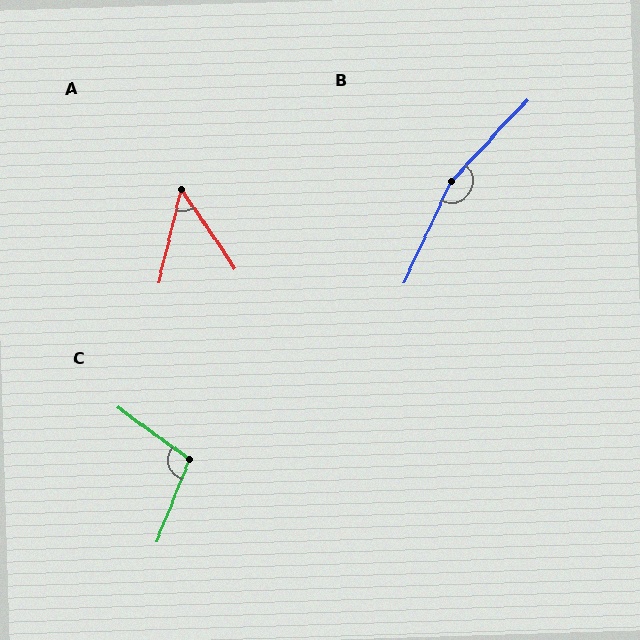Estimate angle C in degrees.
Approximately 104 degrees.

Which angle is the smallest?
A, at approximately 48 degrees.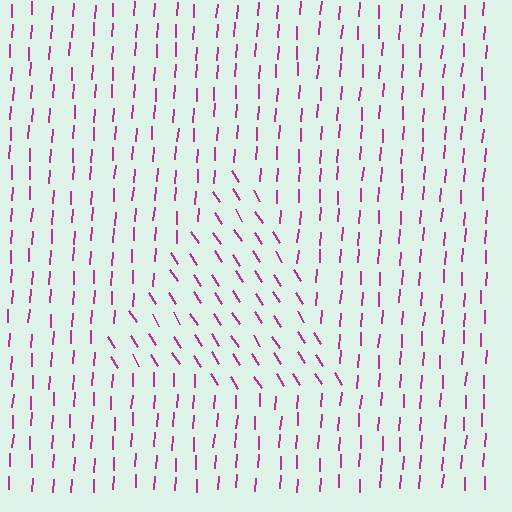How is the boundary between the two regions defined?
The boundary is defined purely by a change in line orientation (approximately 36 degrees difference). All lines are the same color and thickness.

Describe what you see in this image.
The image is filled with small magenta line segments. A triangle region in the image has lines oriented differently from the surrounding lines, creating a visible texture boundary.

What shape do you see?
I see a triangle.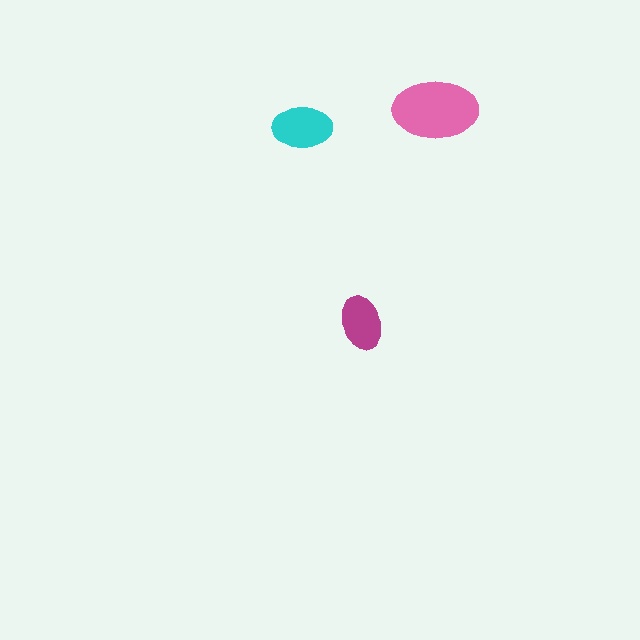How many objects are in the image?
There are 3 objects in the image.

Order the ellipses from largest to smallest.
the pink one, the cyan one, the magenta one.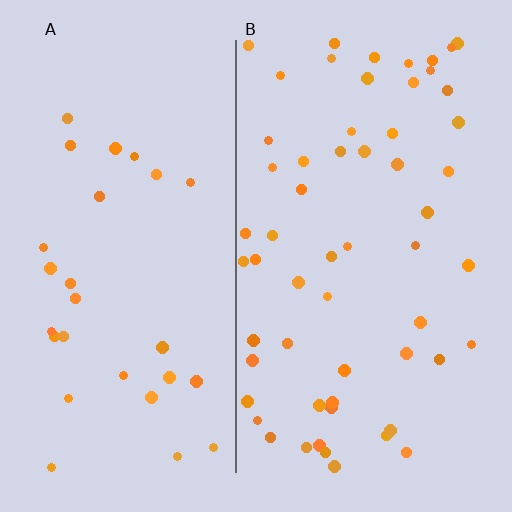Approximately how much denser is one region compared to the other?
Approximately 2.0× — region B over region A.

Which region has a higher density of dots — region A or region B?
B (the right).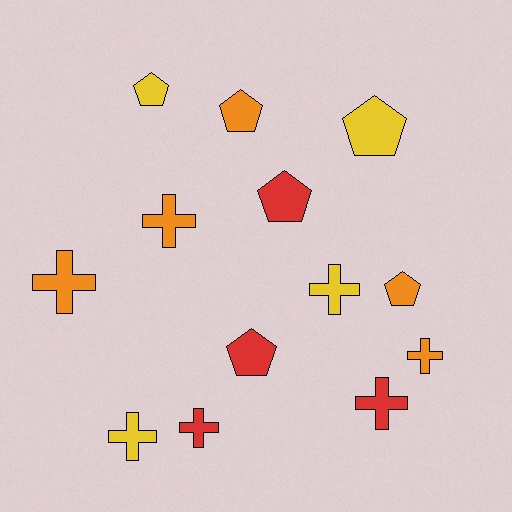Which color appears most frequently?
Orange, with 5 objects.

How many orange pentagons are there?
There are 2 orange pentagons.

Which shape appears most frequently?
Cross, with 7 objects.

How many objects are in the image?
There are 13 objects.